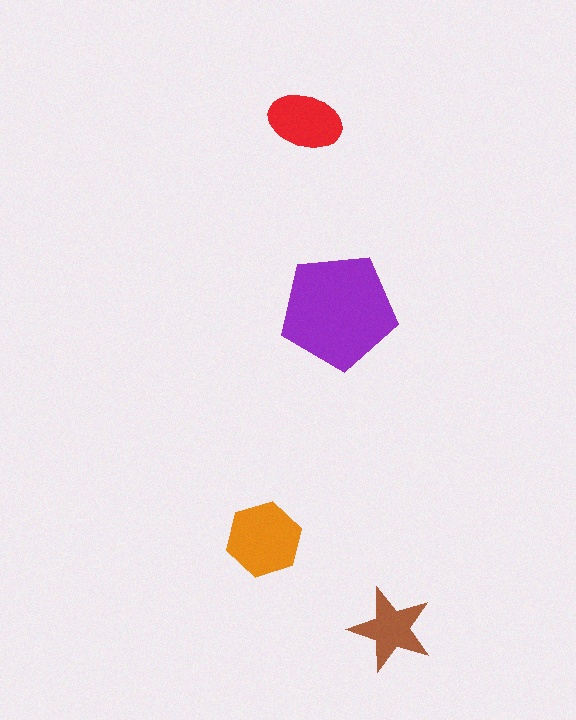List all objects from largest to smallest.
The purple pentagon, the orange hexagon, the red ellipse, the brown star.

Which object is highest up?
The red ellipse is topmost.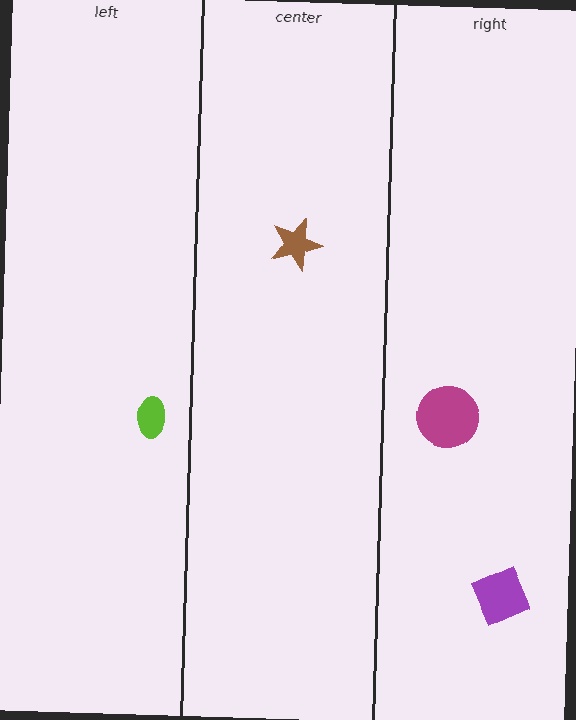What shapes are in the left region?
The lime ellipse.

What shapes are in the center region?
The brown star.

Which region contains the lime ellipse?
The left region.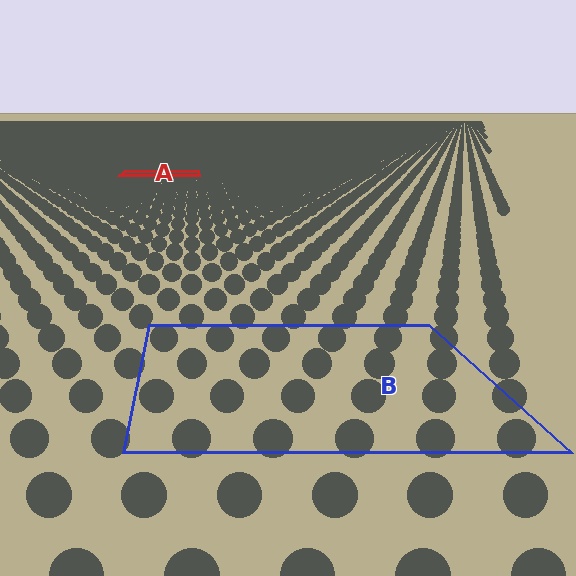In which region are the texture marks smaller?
The texture marks are smaller in region A, because it is farther away.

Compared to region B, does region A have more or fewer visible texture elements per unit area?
Region A has more texture elements per unit area — they are packed more densely because it is farther away.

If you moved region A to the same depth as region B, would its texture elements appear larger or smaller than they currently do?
They would appear larger. At a closer depth, the same texture elements are projected at a bigger on-screen size.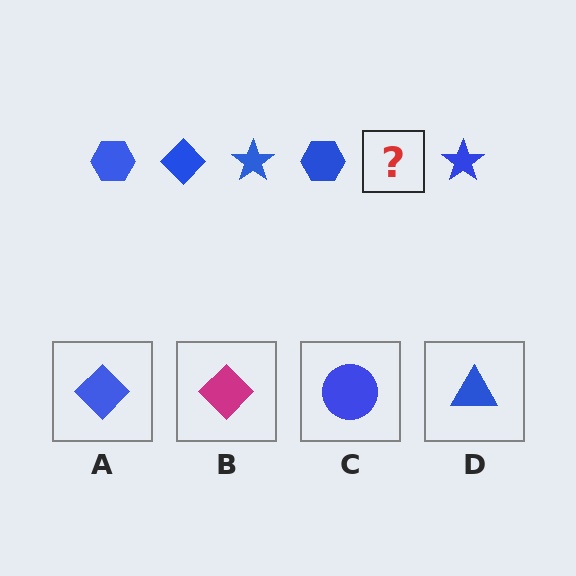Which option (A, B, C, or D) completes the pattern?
A.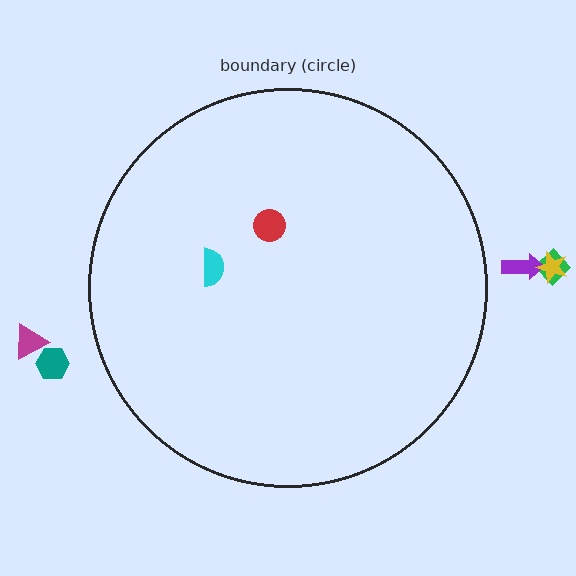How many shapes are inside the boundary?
2 inside, 5 outside.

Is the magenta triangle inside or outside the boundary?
Outside.